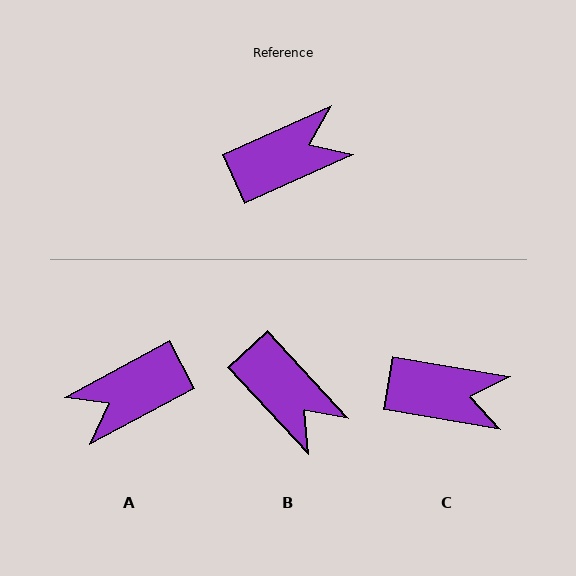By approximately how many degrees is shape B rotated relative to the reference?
Approximately 72 degrees clockwise.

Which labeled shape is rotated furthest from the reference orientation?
A, about 176 degrees away.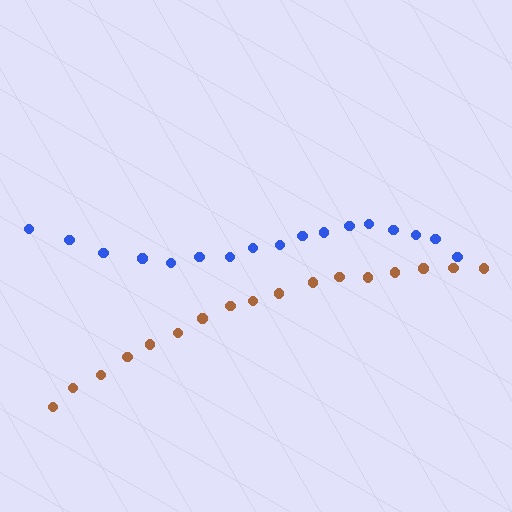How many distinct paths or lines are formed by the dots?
There are 2 distinct paths.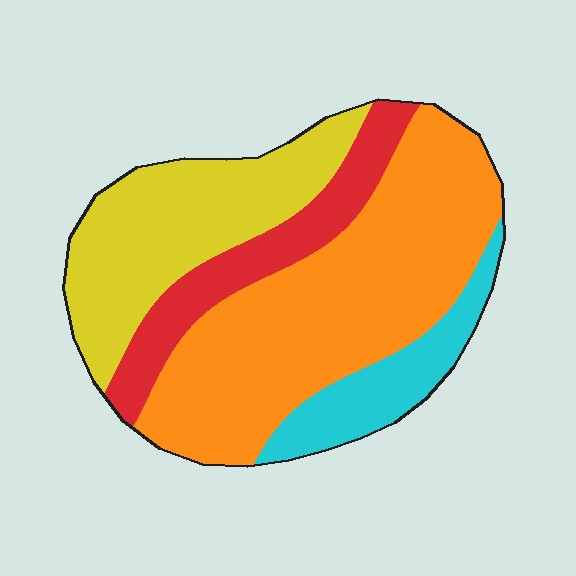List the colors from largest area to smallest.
From largest to smallest: orange, yellow, red, cyan.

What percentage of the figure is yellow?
Yellow takes up about one quarter (1/4) of the figure.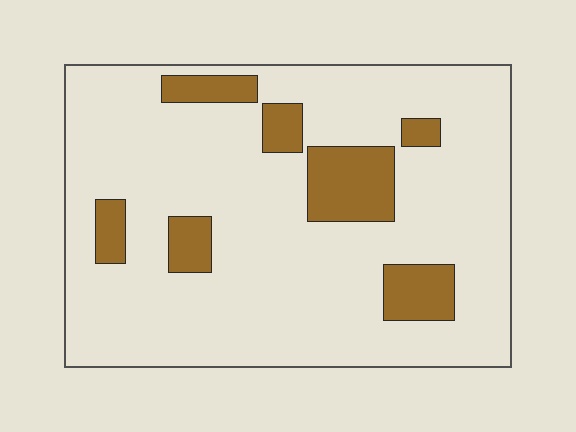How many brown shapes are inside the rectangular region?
7.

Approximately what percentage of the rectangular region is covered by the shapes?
Approximately 15%.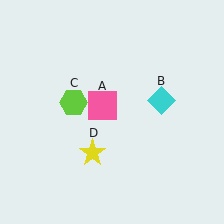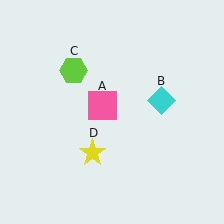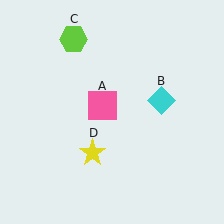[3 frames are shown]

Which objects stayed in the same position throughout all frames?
Pink square (object A) and cyan diamond (object B) and yellow star (object D) remained stationary.